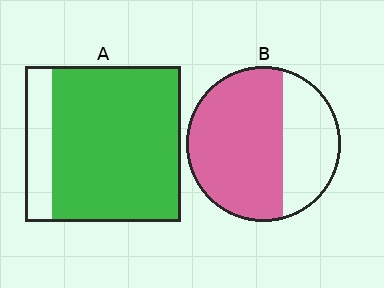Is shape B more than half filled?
Yes.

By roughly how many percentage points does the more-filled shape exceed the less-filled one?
By roughly 15 percentage points (A over B).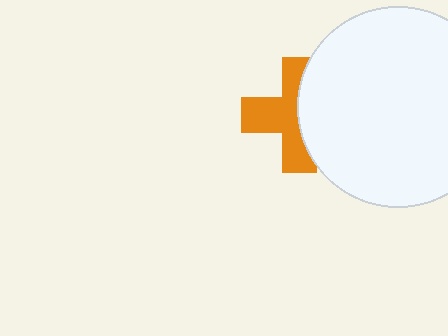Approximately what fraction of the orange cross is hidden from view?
Roughly 44% of the orange cross is hidden behind the white circle.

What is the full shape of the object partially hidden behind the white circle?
The partially hidden object is an orange cross.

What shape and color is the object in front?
The object in front is a white circle.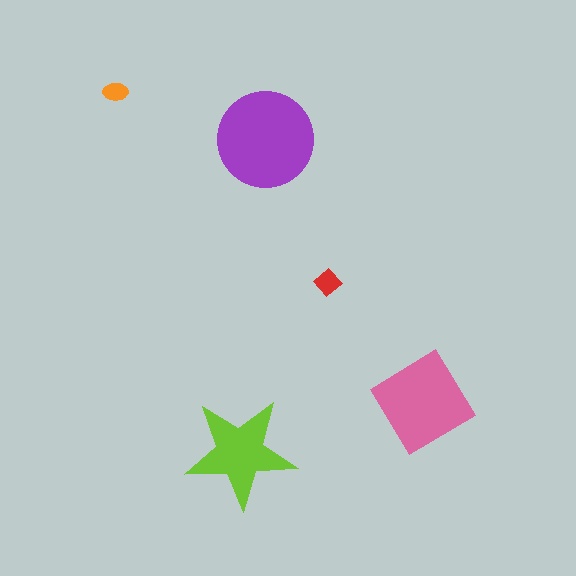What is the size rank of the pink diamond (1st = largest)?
2nd.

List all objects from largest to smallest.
The purple circle, the pink diamond, the lime star, the red diamond, the orange ellipse.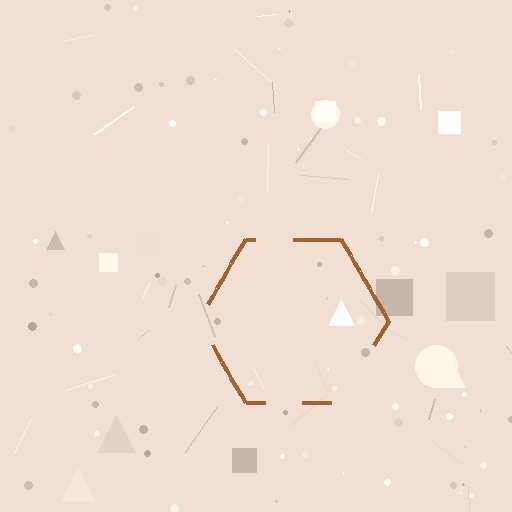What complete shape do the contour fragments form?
The contour fragments form a hexagon.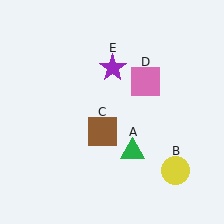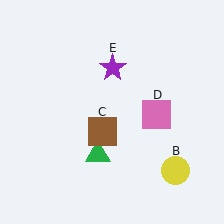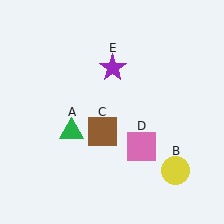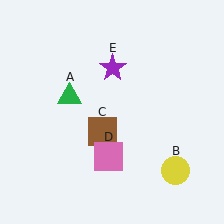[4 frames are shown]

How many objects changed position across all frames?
2 objects changed position: green triangle (object A), pink square (object D).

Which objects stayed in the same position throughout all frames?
Yellow circle (object B) and brown square (object C) and purple star (object E) remained stationary.